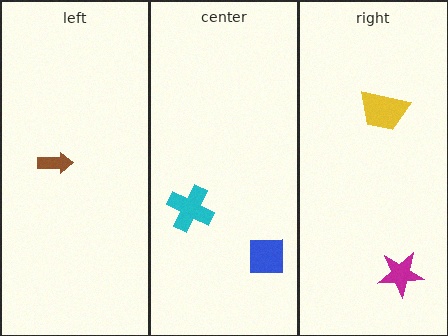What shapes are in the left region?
The brown arrow.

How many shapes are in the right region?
2.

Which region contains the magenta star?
The right region.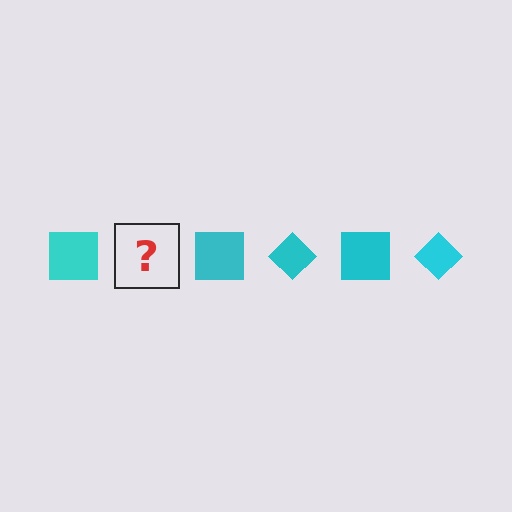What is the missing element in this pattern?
The missing element is a cyan diamond.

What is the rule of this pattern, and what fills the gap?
The rule is that the pattern cycles through square, diamond shapes in cyan. The gap should be filled with a cyan diamond.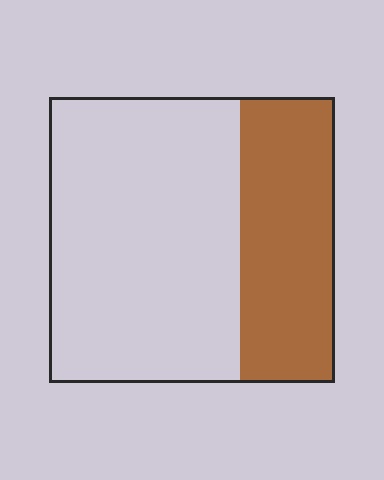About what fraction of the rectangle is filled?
About one third (1/3).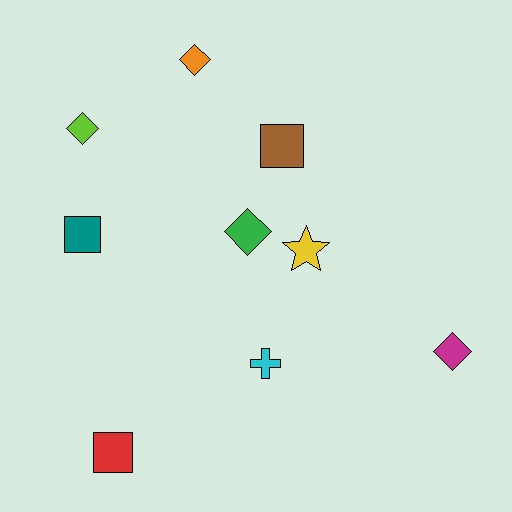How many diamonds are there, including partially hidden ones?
There are 4 diamonds.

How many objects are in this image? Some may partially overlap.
There are 9 objects.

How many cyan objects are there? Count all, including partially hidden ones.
There is 1 cyan object.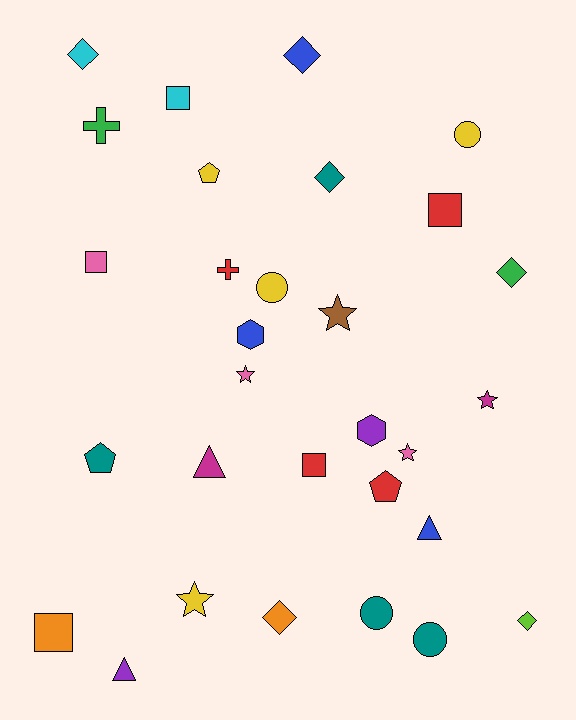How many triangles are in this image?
There are 3 triangles.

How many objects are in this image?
There are 30 objects.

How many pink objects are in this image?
There are 3 pink objects.